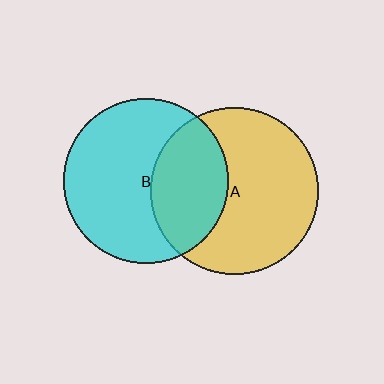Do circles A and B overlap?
Yes.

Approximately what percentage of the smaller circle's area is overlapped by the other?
Approximately 35%.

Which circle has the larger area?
Circle A (yellow).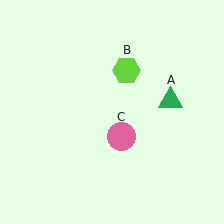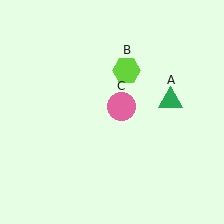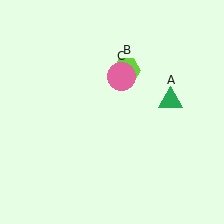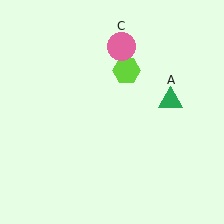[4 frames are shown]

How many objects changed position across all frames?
1 object changed position: pink circle (object C).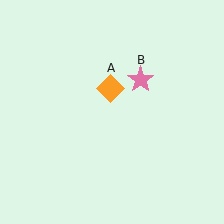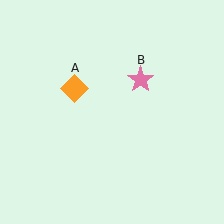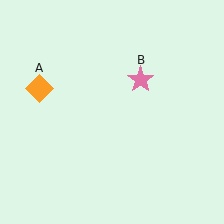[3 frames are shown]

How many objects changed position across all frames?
1 object changed position: orange diamond (object A).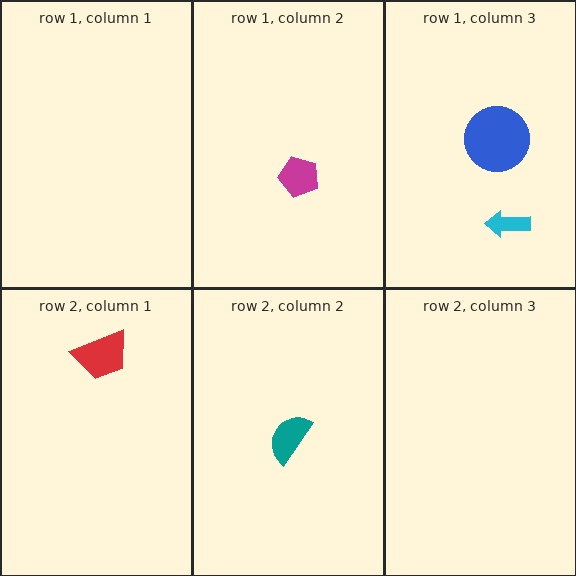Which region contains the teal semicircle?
The row 2, column 2 region.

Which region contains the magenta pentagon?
The row 1, column 2 region.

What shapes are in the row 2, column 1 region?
The red trapezoid.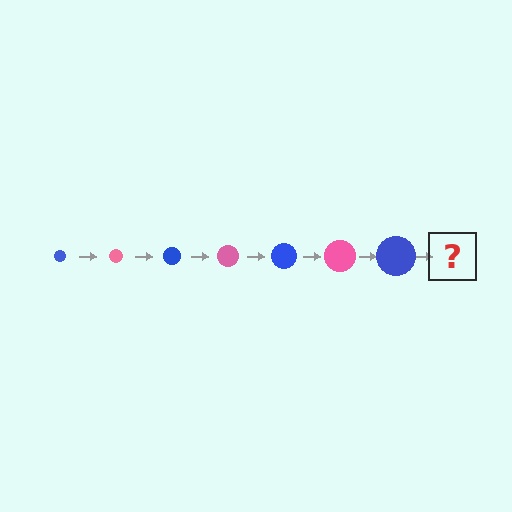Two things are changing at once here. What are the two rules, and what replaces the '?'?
The two rules are that the circle grows larger each step and the color cycles through blue and pink. The '?' should be a pink circle, larger than the previous one.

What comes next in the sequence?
The next element should be a pink circle, larger than the previous one.